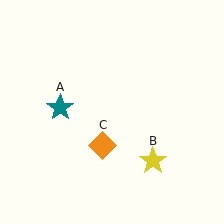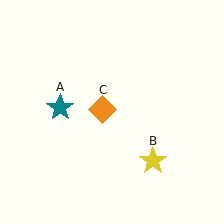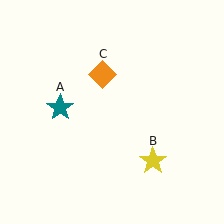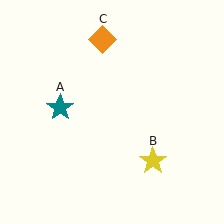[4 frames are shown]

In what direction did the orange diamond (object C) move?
The orange diamond (object C) moved up.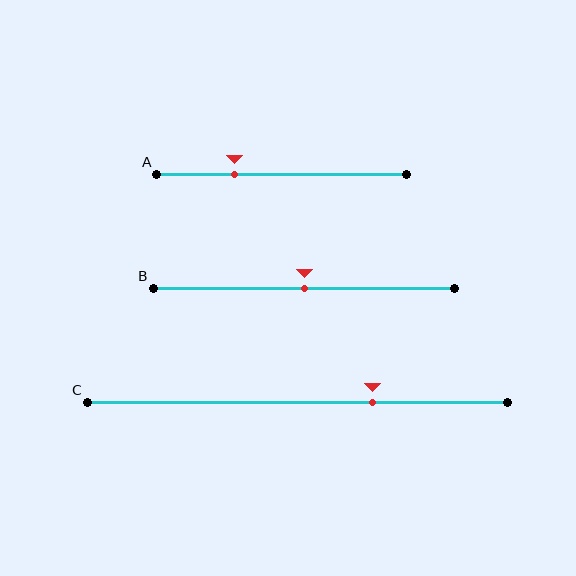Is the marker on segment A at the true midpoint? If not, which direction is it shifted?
No, the marker on segment A is shifted to the left by about 19% of the segment length.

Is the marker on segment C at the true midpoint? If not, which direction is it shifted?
No, the marker on segment C is shifted to the right by about 18% of the segment length.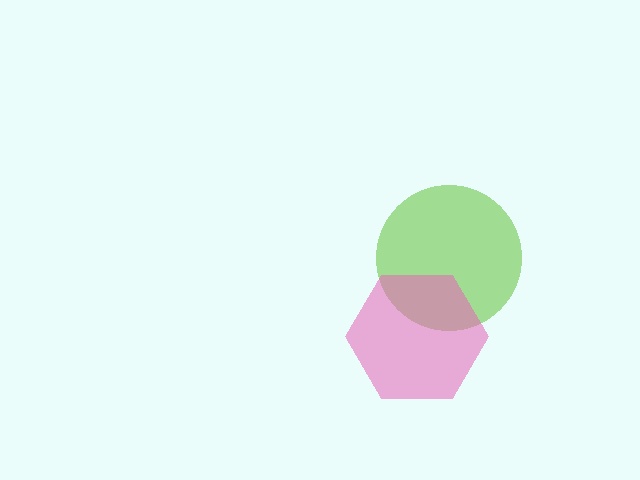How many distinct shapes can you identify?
There are 2 distinct shapes: a lime circle, a pink hexagon.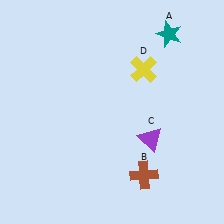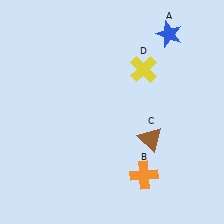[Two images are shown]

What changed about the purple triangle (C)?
In Image 1, C is purple. In Image 2, it changed to brown.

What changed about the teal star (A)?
In Image 1, A is teal. In Image 2, it changed to blue.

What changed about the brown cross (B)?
In Image 1, B is brown. In Image 2, it changed to orange.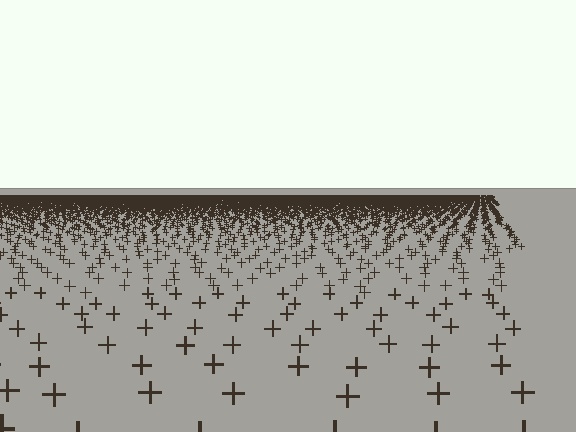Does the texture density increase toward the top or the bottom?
Density increases toward the top.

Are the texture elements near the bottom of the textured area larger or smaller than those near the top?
Larger. Near the bottom, elements are closer to the viewer and appear at a bigger on-screen size.